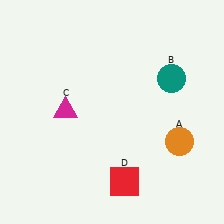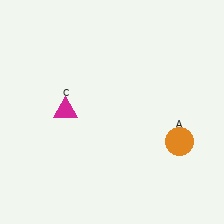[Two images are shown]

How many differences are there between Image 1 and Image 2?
There are 2 differences between the two images.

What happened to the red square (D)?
The red square (D) was removed in Image 2. It was in the bottom-right area of Image 1.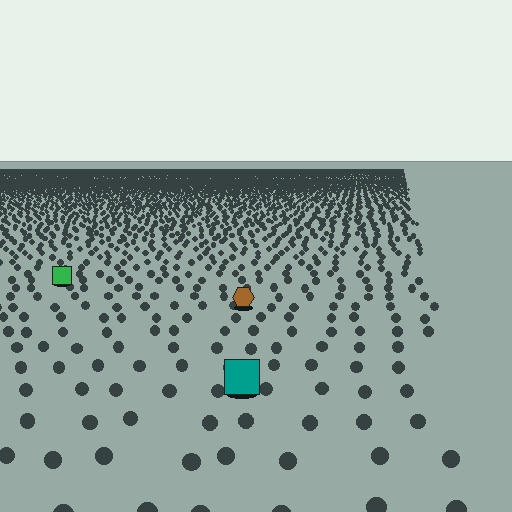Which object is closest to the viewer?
The teal square is closest. The texture marks near it are larger and more spread out.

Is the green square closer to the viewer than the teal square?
No. The teal square is closer — you can tell from the texture gradient: the ground texture is coarser near it.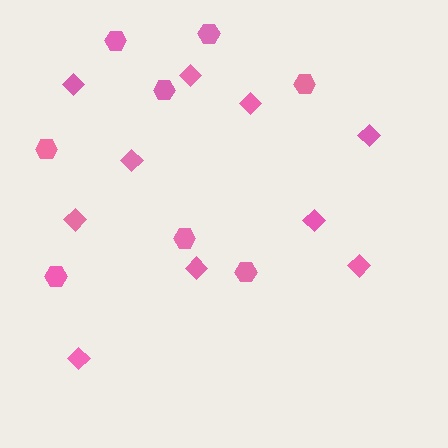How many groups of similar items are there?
There are 2 groups: one group of hexagons (8) and one group of diamonds (10).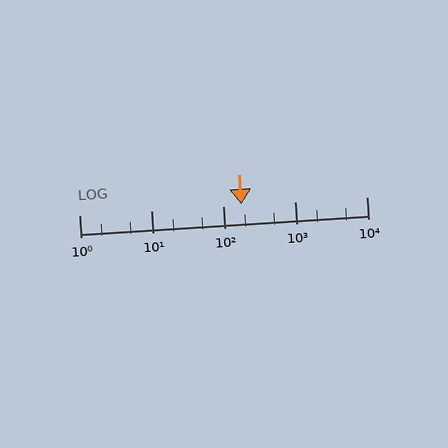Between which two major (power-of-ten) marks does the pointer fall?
The pointer is between 100 and 1000.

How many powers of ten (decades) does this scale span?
The scale spans 4 decades, from 1 to 10000.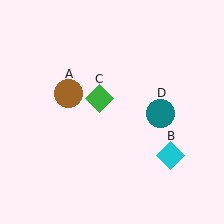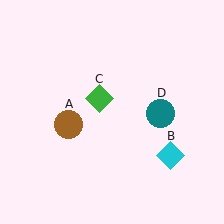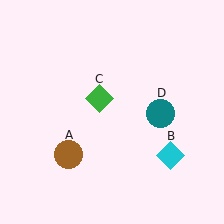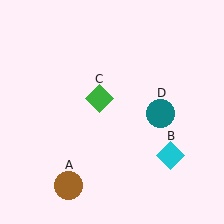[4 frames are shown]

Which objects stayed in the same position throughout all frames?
Cyan diamond (object B) and green diamond (object C) and teal circle (object D) remained stationary.